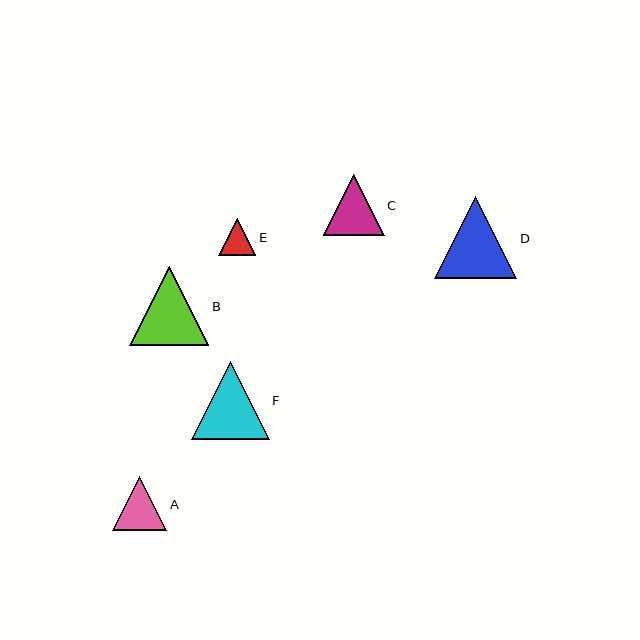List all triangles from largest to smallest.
From largest to smallest: D, B, F, C, A, E.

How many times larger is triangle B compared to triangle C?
Triangle B is approximately 1.3 times the size of triangle C.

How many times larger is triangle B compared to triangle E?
Triangle B is approximately 2.1 times the size of triangle E.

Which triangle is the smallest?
Triangle E is the smallest with a size of approximately 37 pixels.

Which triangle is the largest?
Triangle D is the largest with a size of approximately 82 pixels.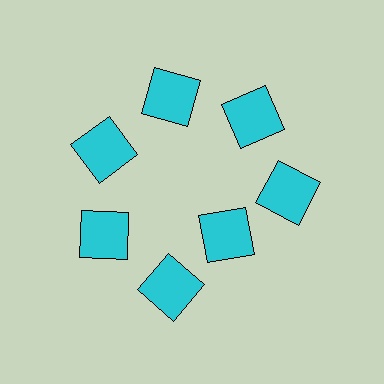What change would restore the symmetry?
The symmetry would be restored by moving it outward, back onto the ring so that all 7 squares sit at equal angles and equal distance from the center.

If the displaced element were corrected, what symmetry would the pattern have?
It would have 7-fold rotational symmetry — the pattern would map onto itself every 51 degrees.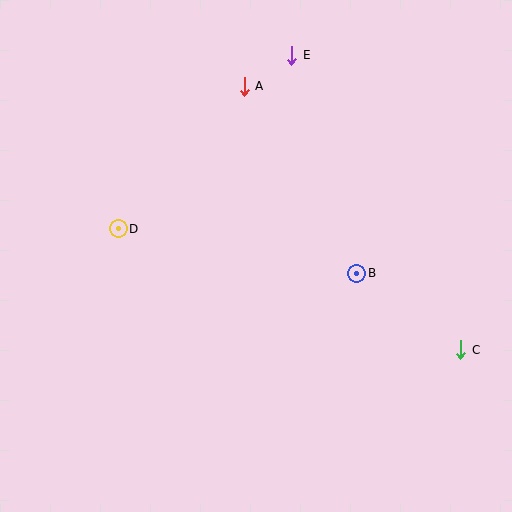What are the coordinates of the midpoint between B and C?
The midpoint between B and C is at (409, 311).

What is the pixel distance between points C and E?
The distance between C and E is 340 pixels.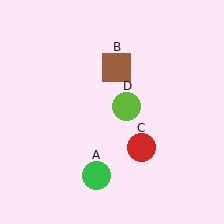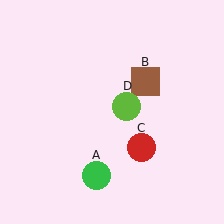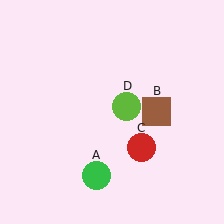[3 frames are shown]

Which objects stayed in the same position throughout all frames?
Green circle (object A) and red circle (object C) and lime circle (object D) remained stationary.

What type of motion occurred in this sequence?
The brown square (object B) rotated clockwise around the center of the scene.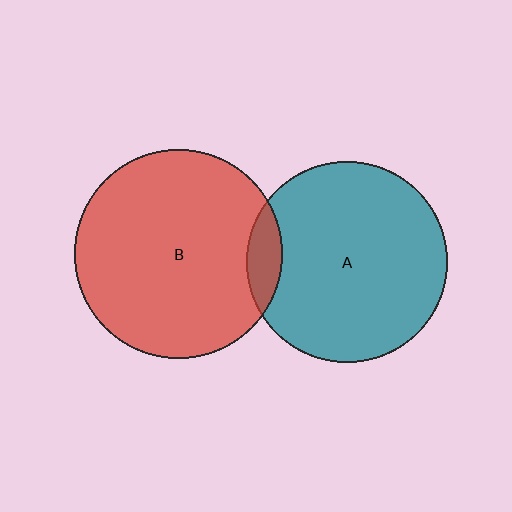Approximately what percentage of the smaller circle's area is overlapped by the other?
Approximately 10%.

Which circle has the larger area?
Circle B (red).